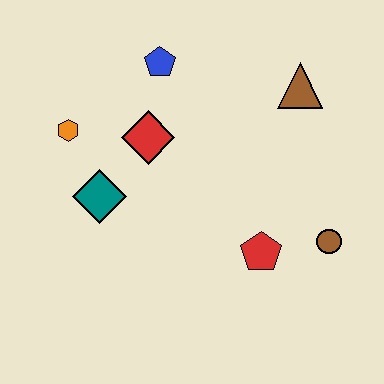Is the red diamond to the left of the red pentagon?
Yes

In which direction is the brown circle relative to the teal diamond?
The brown circle is to the right of the teal diamond.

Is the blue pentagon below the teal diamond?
No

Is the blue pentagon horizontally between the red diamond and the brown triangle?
Yes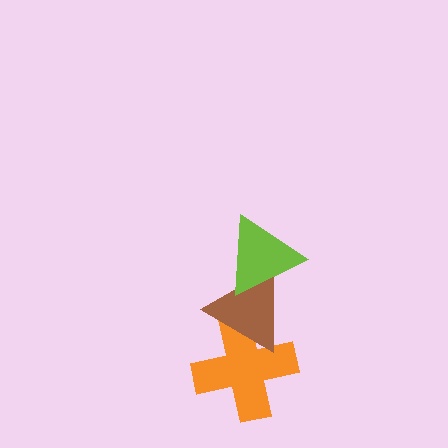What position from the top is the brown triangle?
The brown triangle is 2nd from the top.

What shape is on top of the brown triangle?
The lime triangle is on top of the brown triangle.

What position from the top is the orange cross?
The orange cross is 3rd from the top.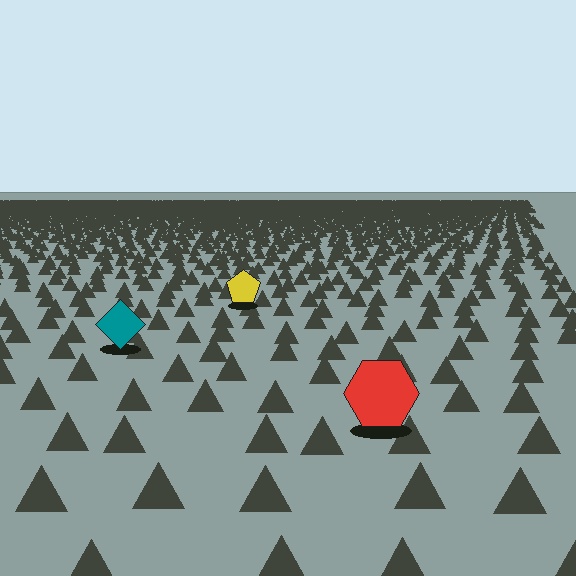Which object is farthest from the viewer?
The yellow pentagon is farthest from the viewer. It appears smaller and the ground texture around it is denser.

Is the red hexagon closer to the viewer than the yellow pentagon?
Yes. The red hexagon is closer — you can tell from the texture gradient: the ground texture is coarser near it.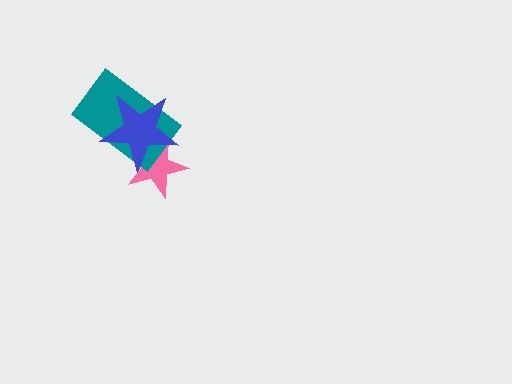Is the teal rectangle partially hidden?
Yes, it is partially covered by another shape.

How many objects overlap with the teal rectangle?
2 objects overlap with the teal rectangle.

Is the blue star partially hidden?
No, no other shape covers it.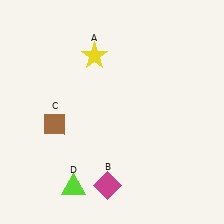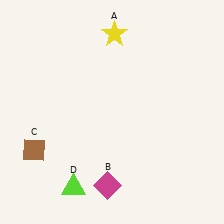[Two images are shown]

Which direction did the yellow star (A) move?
The yellow star (A) moved up.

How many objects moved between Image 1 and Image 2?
2 objects moved between the two images.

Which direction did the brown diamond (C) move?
The brown diamond (C) moved down.